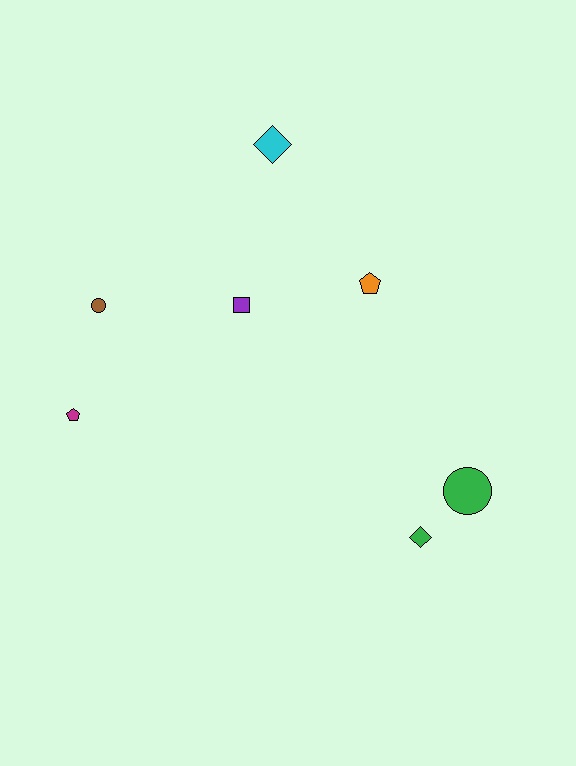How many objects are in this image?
There are 7 objects.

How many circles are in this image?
There are 2 circles.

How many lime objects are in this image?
There are no lime objects.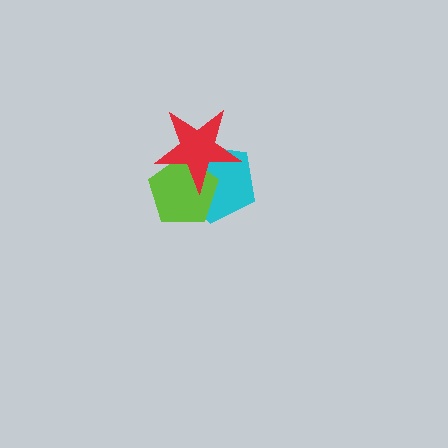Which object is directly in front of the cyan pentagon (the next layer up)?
The lime pentagon is directly in front of the cyan pentagon.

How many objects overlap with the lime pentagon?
2 objects overlap with the lime pentagon.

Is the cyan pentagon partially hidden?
Yes, it is partially covered by another shape.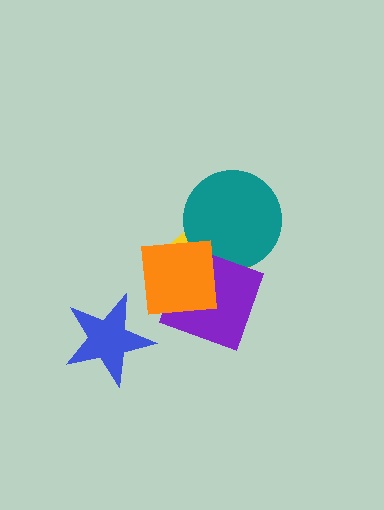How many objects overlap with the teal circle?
3 objects overlap with the teal circle.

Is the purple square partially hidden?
Yes, it is partially covered by another shape.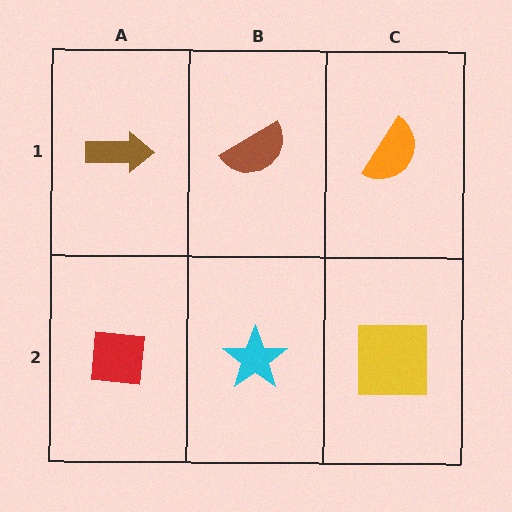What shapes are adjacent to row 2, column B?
A brown semicircle (row 1, column B), a red square (row 2, column A), a yellow square (row 2, column C).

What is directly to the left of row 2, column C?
A cyan star.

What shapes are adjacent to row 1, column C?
A yellow square (row 2, column C), a brown semicircle (row 1, column B).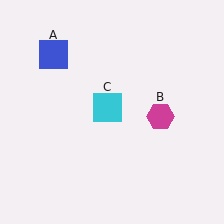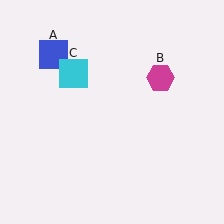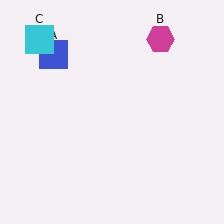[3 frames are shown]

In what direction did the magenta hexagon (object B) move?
The magenta hexagon (object B) moved up.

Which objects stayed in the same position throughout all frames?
Blue square (object A) remained stationary.